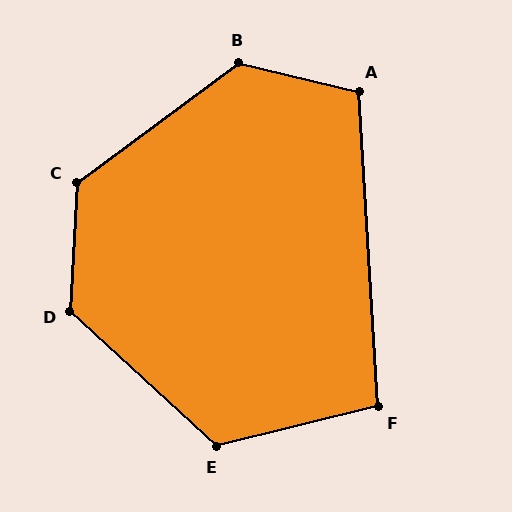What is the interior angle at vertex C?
Approximately 129 degrees (obtuse).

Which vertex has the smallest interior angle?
F, at approximately 100 degrees.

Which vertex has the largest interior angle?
B, at approximately 130 degrees.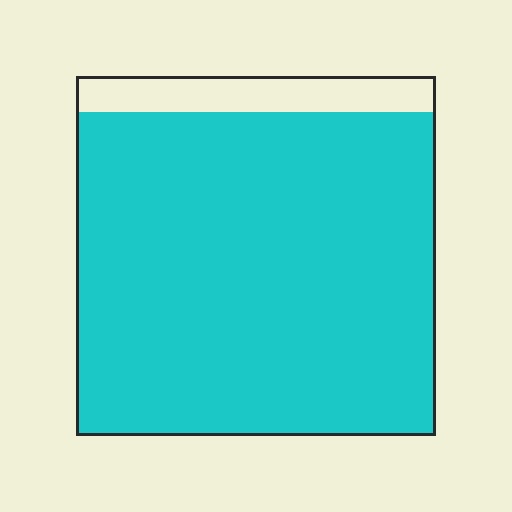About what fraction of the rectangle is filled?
About nine tenths (9/10).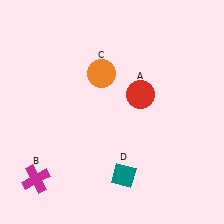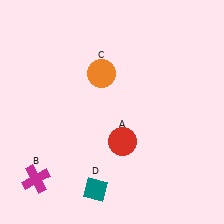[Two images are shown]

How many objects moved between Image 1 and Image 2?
2 objects moved between the two images.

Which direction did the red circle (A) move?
The red circle (A) moved down.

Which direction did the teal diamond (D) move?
The teal diamond (D) moved left.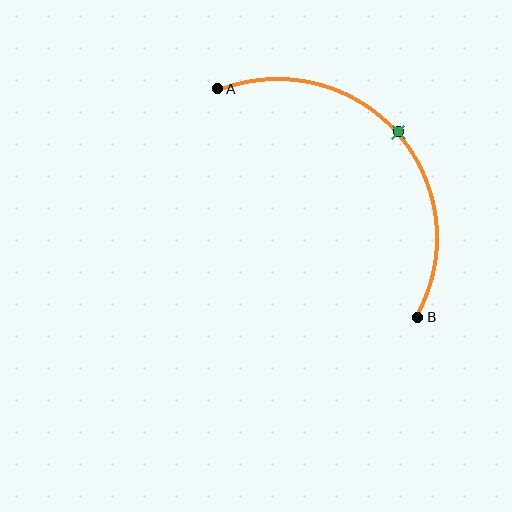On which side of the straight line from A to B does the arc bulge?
The arc bulges above and to the right of the straight line connecting A and B.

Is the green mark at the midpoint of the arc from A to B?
Yes. The green mark lies on the arc at equal arc-length from both A and B — it is the arc midpoint.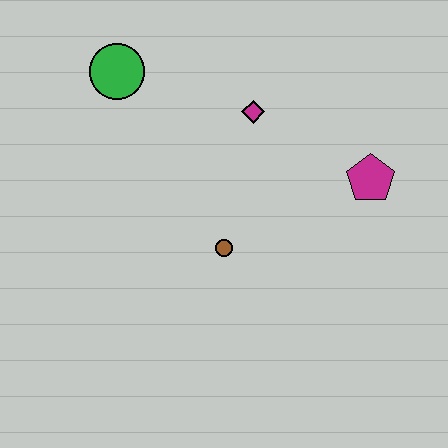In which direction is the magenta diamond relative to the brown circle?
The magenta diamond is above the brown circle.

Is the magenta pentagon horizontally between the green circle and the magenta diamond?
No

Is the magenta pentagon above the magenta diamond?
No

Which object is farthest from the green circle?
The magenta pentagon is farthest from the green circle.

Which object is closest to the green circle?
The magenta diamond is closest to the green circle.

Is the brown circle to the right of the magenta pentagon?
No